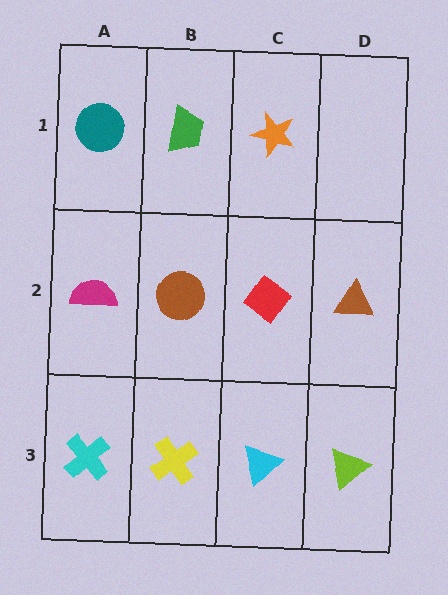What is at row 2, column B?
A brown circle.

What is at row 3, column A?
A cyan cross.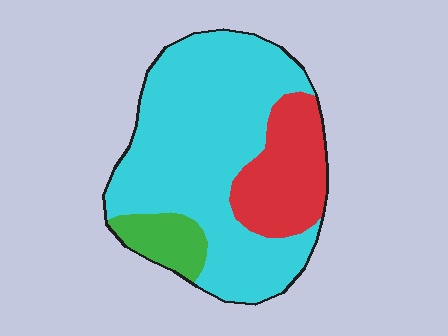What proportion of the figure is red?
Red takes up about one fifth (1/5) of the figure.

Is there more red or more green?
Red.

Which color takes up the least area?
Green, at roughly 10%.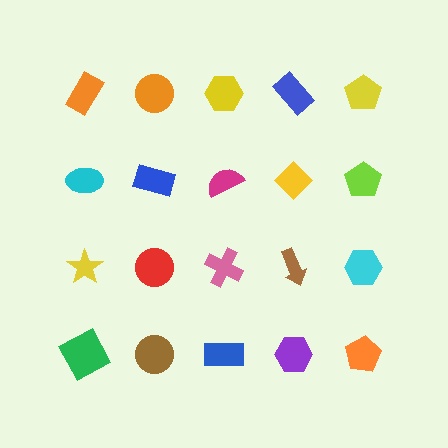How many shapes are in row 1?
5 shapes.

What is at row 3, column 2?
A red circle.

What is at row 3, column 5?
A cyan hexagon.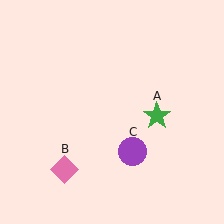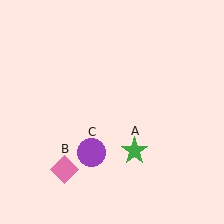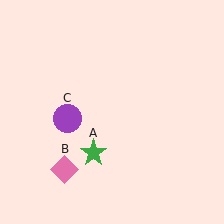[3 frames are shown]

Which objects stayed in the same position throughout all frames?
Pink diamond (object B) remained stationary.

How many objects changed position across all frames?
2 objects changed position: green star (object A), purple circle (object C).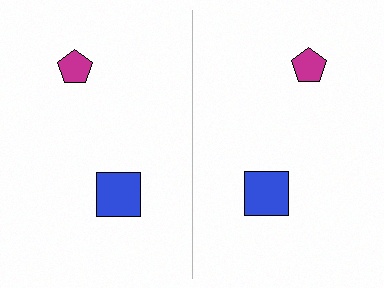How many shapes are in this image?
There are 4 shapes in this image.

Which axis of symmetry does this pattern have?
The pattern has a vertical axis of symmetry running through the center of the image.